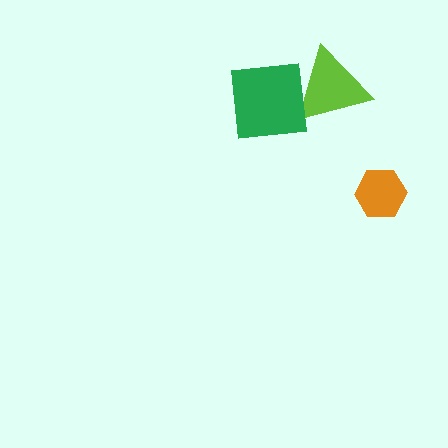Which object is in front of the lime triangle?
The green square is in front of the lime triangle.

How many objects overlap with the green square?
1 object overlaps with the green square.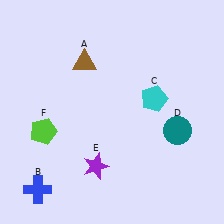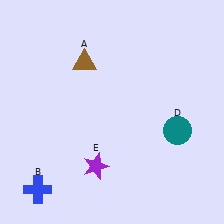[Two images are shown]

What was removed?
The cyan pentagon (C), the lime pentagon (F) were removed in Image 2.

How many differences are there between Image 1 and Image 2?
There are 2 differences between the two images.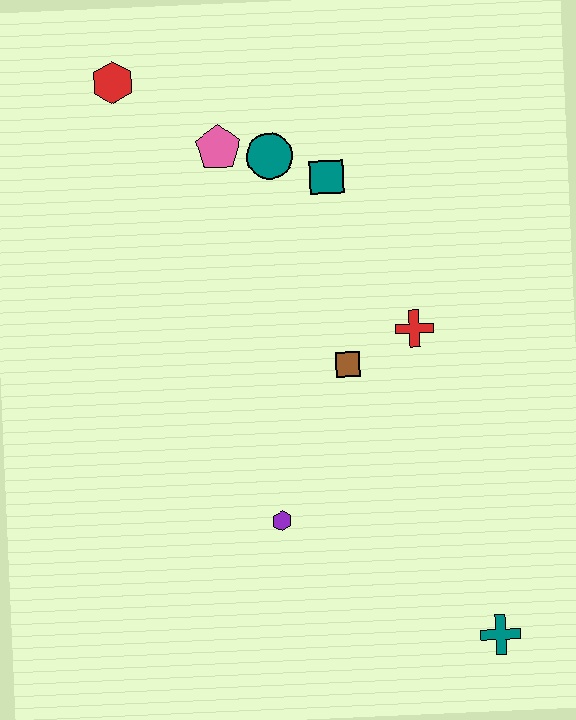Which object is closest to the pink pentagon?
The teal circle is closest to the pink pentagon.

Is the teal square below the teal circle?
Yes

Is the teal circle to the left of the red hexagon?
No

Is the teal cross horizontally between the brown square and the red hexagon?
No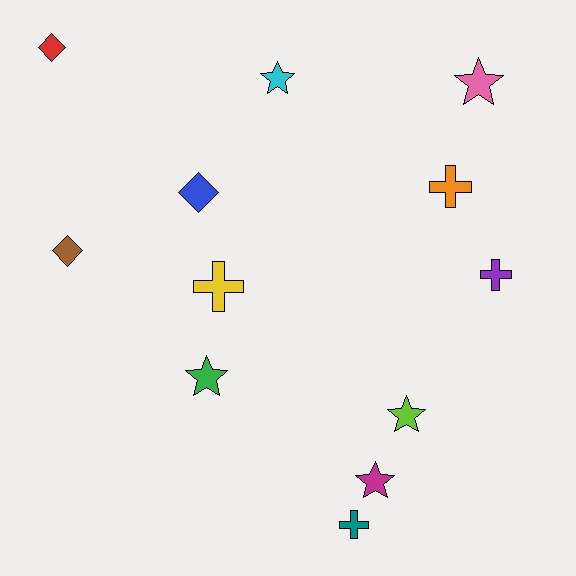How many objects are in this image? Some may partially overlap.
There are 12 objects.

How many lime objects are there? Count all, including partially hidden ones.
There is 1 lime object.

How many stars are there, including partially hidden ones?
There are 5 stars.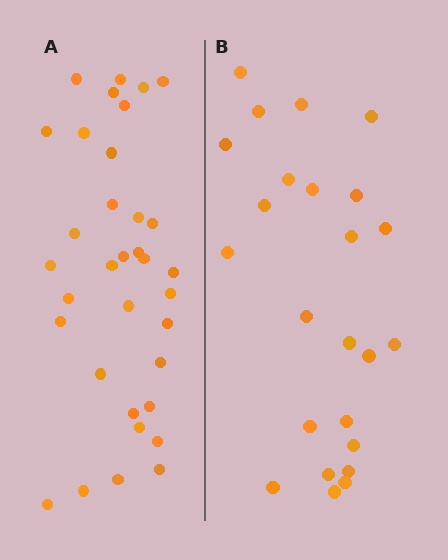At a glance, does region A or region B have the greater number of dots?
Region A (the left region) has more dots.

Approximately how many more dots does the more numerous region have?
Region A has roughly 10 or so more dots than region B.